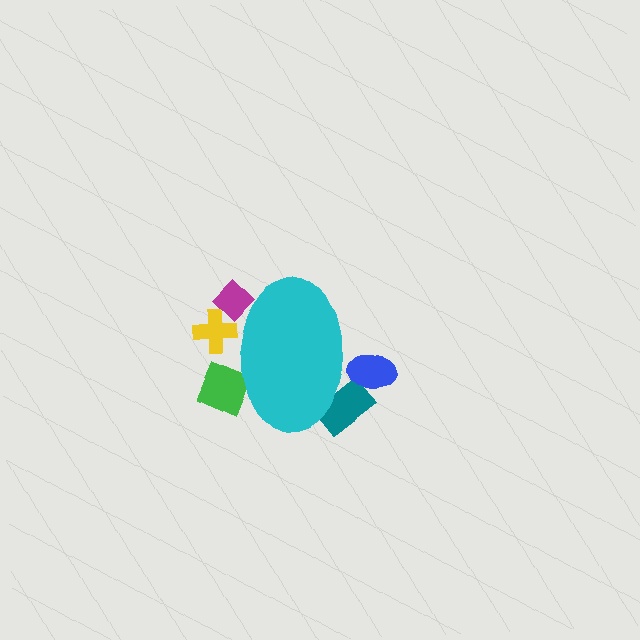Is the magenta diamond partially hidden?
Yes, the magenta diamond is partially hidden behind the cyan ellipse.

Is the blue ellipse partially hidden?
Yes, the blue ellipse is partially hidden behind the cyan ellipse.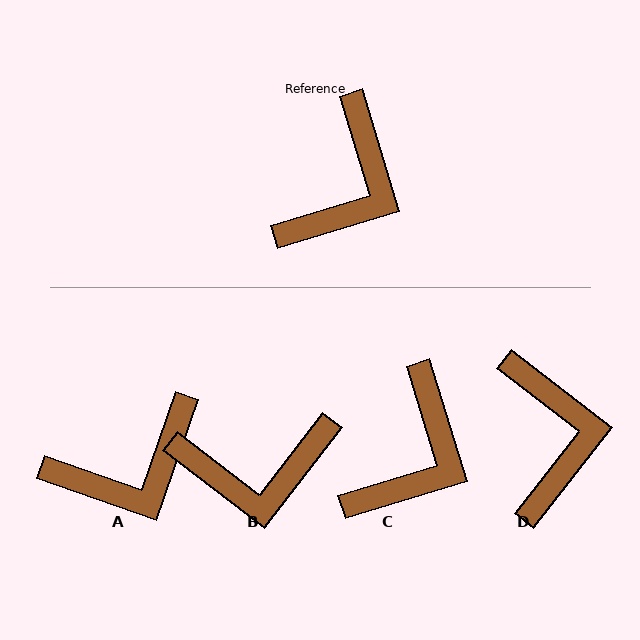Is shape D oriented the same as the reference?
No, it is off by about 35 degrees.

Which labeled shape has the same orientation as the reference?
C.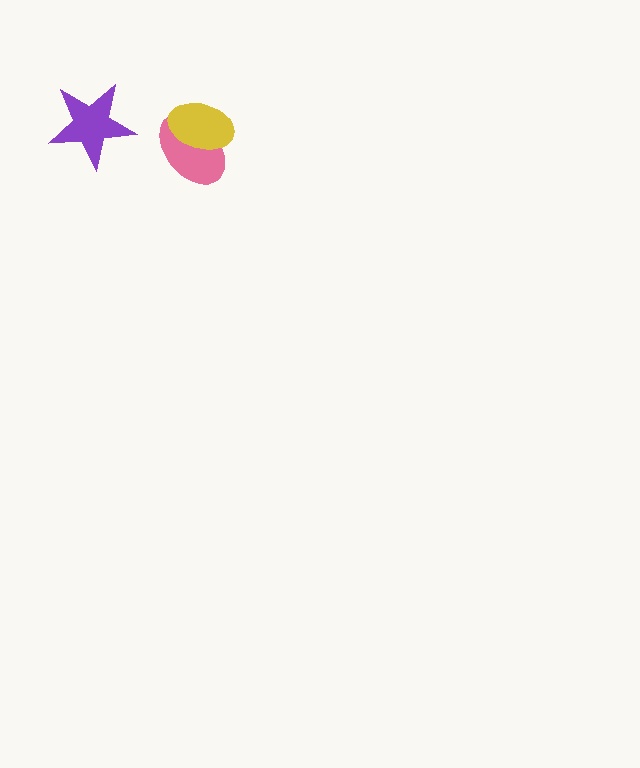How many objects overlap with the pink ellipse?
1 object overlaps with the pink ellipse.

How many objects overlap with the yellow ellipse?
1 object overlaps with the yellow ellipse.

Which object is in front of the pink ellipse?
The yellow ellipse is in front of the pink ellipse.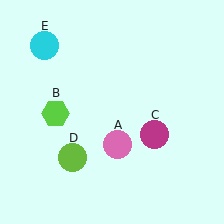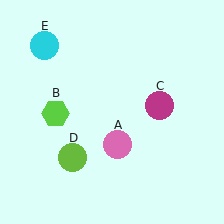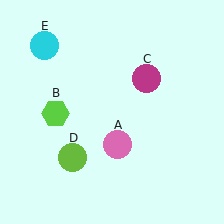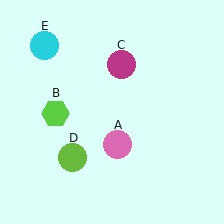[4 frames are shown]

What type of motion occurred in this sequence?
The magenta circle (object C) rotated counterclockwise around the center of the scene.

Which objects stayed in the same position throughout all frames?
Pink circle (object A) and lime hexagon (object B) and lime circle (object D) and cyan circle (object E) remained stationary.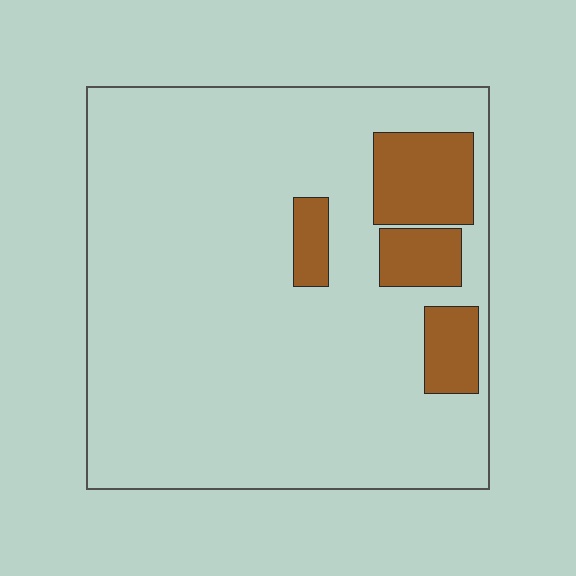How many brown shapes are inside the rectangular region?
4.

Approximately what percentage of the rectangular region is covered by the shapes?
Approximately 15%.